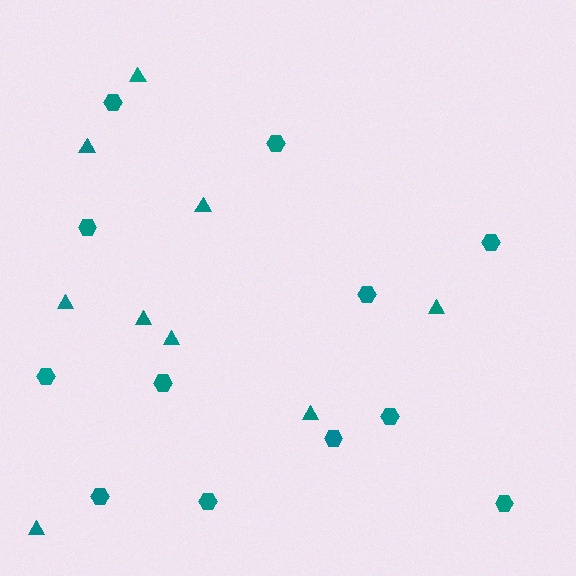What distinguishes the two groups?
There are 2 groups: one group of triangles (9) and one group of hexagons (12).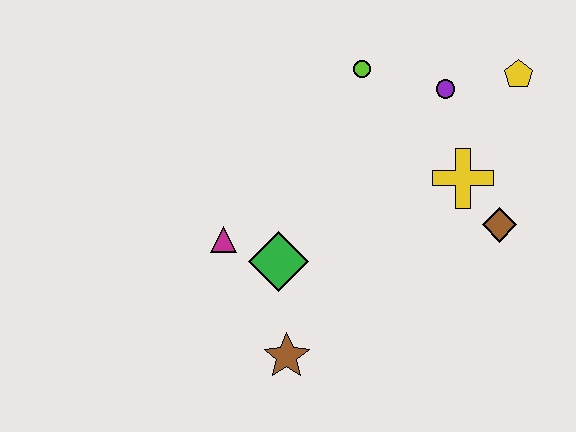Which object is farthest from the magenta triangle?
The yellow pentagon is farthest from the magenta triangle.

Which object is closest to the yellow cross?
The brown diamond is closest to the yellow cross.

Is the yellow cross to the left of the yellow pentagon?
Yes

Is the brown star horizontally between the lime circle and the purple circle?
No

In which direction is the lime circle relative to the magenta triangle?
The lime circle is above the magenta triangle.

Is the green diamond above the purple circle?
No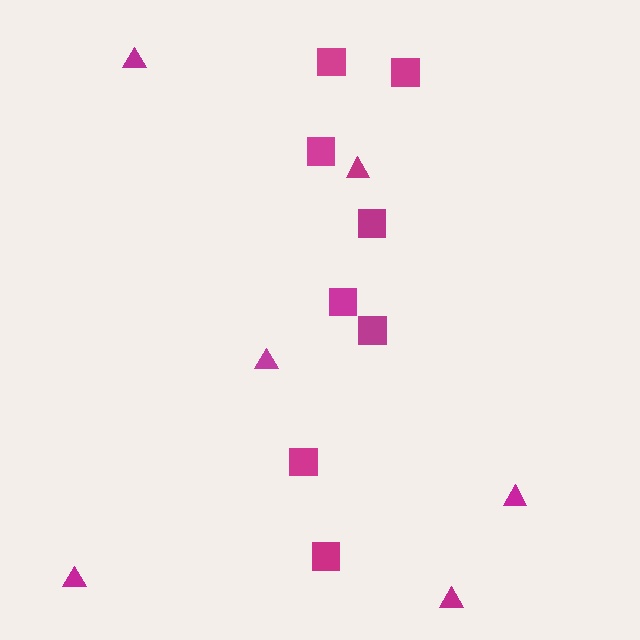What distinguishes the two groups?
There are 2 groups: one group of squares (8) and one group of triangles (6).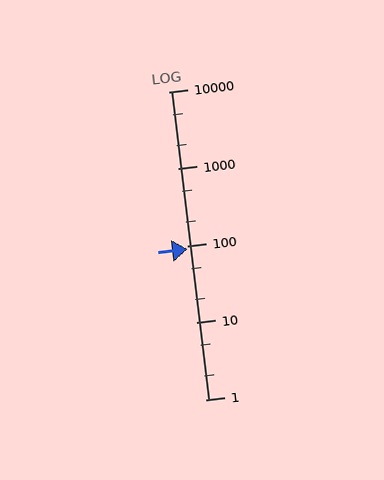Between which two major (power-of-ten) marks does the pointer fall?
The pointer is between 10 and 100.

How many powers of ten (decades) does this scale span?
The scale spans 4 decades, from 1 to 10000.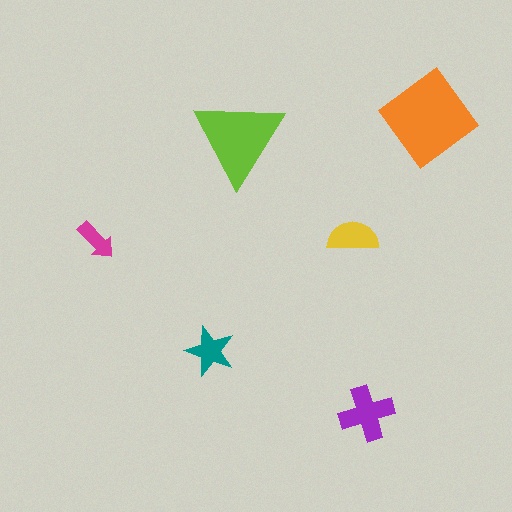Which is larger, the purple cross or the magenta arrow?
The purple cross.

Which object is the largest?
The orange diamond.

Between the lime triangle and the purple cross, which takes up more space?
The lime triangle.